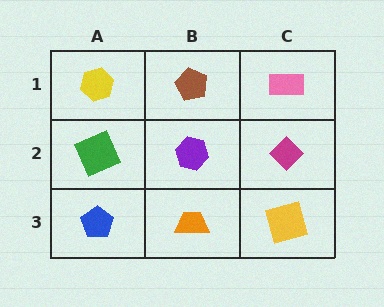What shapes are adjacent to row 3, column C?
A magenta diamond (row 2, column C), an orange trapezoid (row 3, column B).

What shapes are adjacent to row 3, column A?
A green square (row 2, column A), an orange trapezoid (row 3, column B).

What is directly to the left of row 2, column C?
A purple hexagon.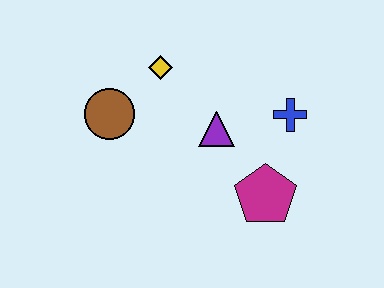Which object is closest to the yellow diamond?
The brown circle is closest to the yellow diamond.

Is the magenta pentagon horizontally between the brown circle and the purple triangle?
No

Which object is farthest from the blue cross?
The brown circle is farthest from the blue cross.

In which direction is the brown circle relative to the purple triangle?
The brown circle is to the left of the purple triangle.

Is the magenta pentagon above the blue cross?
No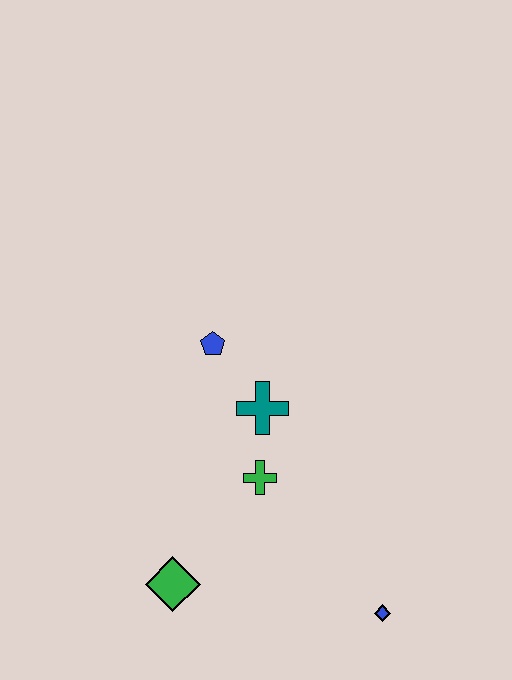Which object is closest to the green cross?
The teal cross is closest to the green cross.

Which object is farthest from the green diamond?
The blue pentagon is farthest from the green diamond.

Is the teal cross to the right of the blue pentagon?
Yes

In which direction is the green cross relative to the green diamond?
The green cross is above the green diamond.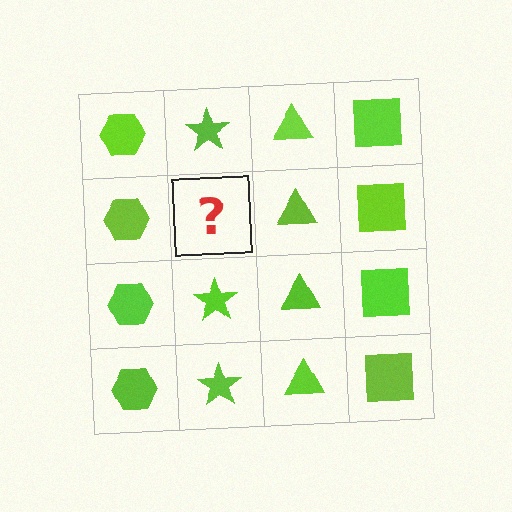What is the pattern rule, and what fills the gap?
The rule is that each column has a consistent shape. The gap should be filled with a lime star.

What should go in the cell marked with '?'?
The missing cell should contain a lime star.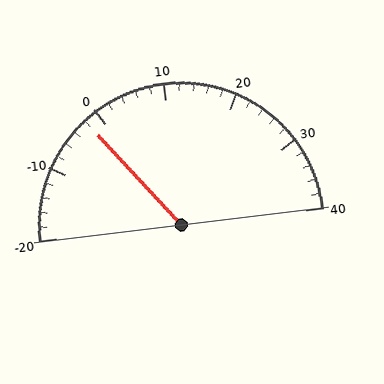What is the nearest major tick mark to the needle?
The nearest major tick mark is 0.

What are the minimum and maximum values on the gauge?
The gauge ranges from -20 to 40.